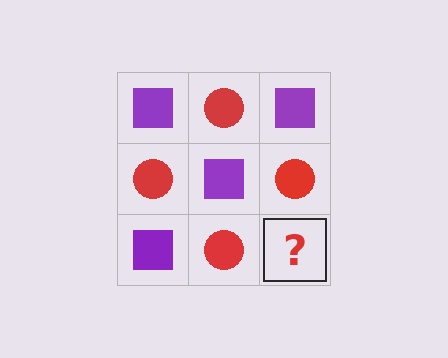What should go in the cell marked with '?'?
The missing cell should contain a purple square.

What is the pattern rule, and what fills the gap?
The rule is that it alternates purple square and red circle in a checkerboard pattern. The gap should be filled with a purple square.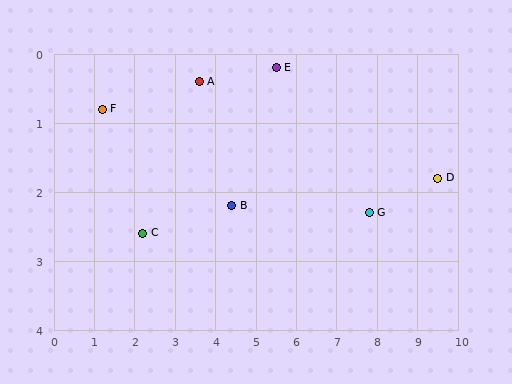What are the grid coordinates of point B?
Point B is at approximately (4.4, 2.2).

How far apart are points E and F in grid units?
Points E and F are about 4.3 grid units apart.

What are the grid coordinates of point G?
Point G is at approximately (7.8, 2.3).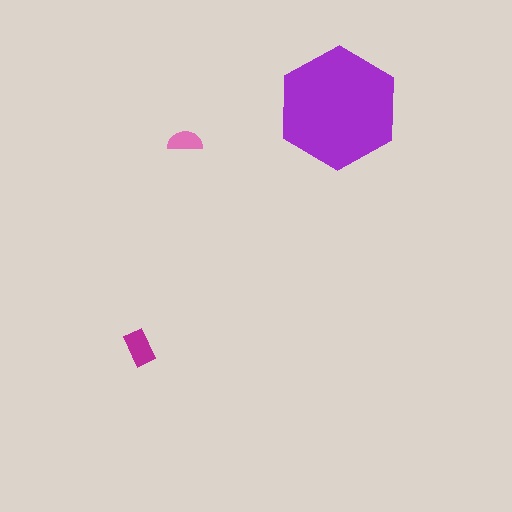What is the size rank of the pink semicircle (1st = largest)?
3rd.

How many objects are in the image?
There are 3 objects in the image.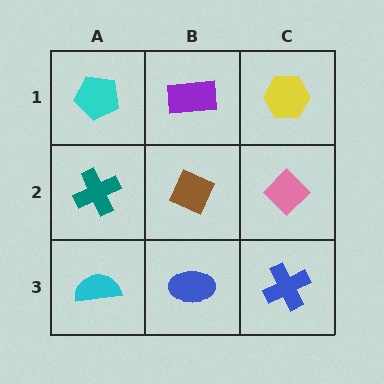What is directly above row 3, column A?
A teal cross.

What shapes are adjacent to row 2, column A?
A cyan pentagon (row 1, column A), a cyan semicircle (row 3, column A), a brown diamond (row 2, column B).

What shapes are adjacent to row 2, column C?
A yellow hexagon (row 1, column C), a blue cross (row 3, column C), a brown diamond (row 2, column B).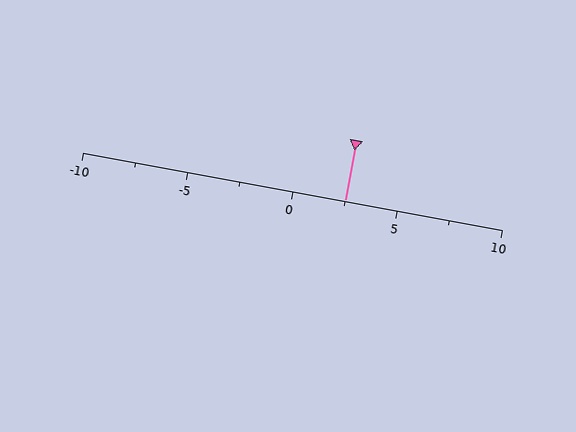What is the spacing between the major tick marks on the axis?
The major ticks are spaced 5 apart.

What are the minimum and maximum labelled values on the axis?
The axis runs from -10 to 10.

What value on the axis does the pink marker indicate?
The marker indicates approximately 2.5.